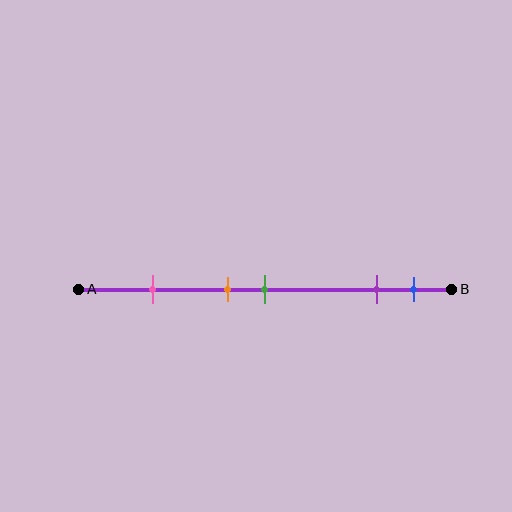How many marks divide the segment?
There are 5 marks dividing the segment.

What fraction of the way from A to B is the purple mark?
The purple mark is approximately 80% (0.8) of the way from A to B.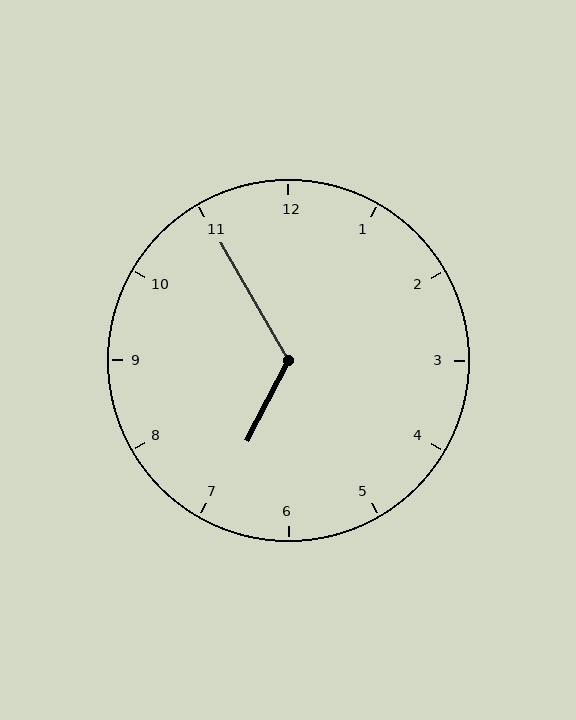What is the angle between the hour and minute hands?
Approximately 122 degrees.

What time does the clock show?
6:55.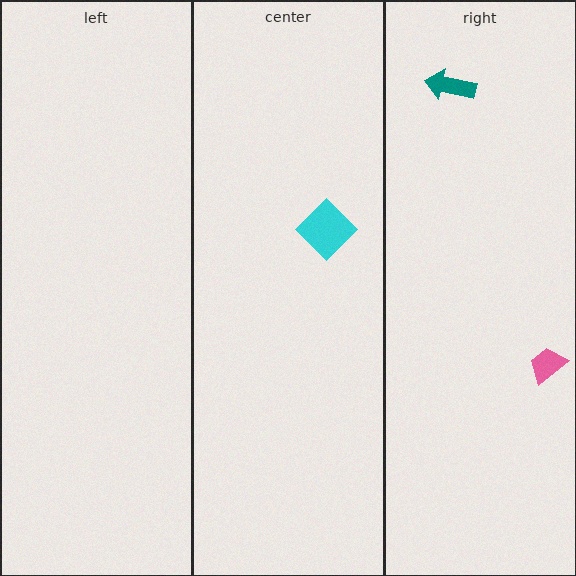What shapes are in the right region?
The teal arrow, the pink trapezoid.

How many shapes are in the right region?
2.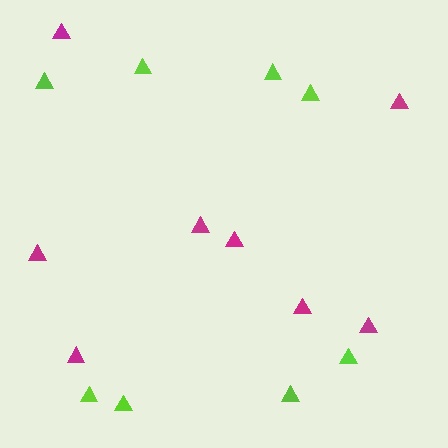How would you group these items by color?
There are 2 groups: one group of magenta triangles (8) and one group of lime triangles (8).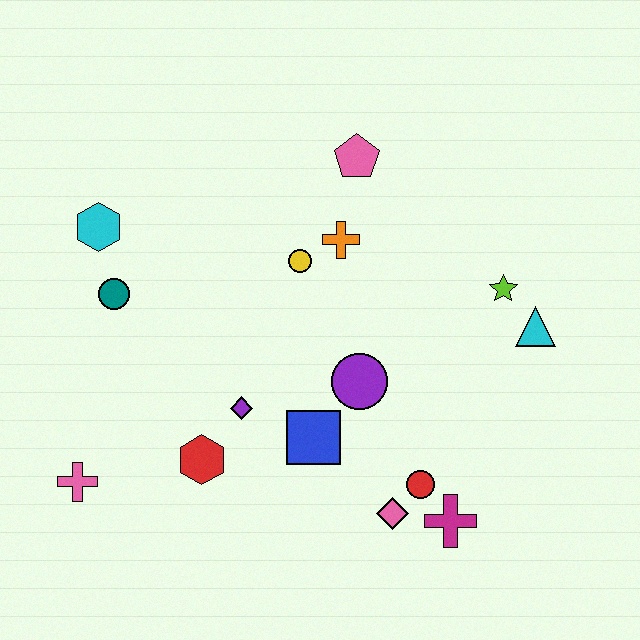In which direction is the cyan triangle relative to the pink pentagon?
The cyan triangle is to the right of the pink pentagon.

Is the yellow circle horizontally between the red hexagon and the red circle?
Yes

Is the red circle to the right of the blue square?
Yes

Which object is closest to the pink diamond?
The red circle is closest to the pink diamond.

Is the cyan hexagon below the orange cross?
No